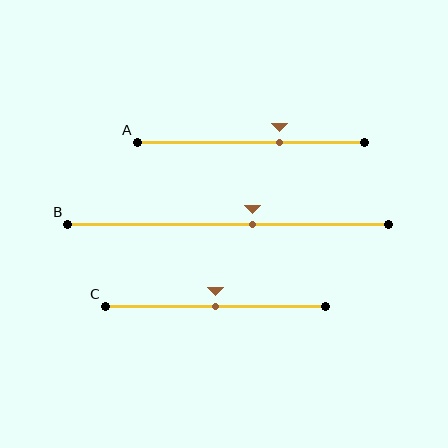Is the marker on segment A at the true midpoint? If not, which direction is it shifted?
No, the marker on segment A is shifted to the right by about 12% of the segment length.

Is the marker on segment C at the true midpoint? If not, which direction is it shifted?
Yes, the marker on segment C is at the true midpoint.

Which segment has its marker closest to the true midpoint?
Segment C has its marker closest to the true midpoint.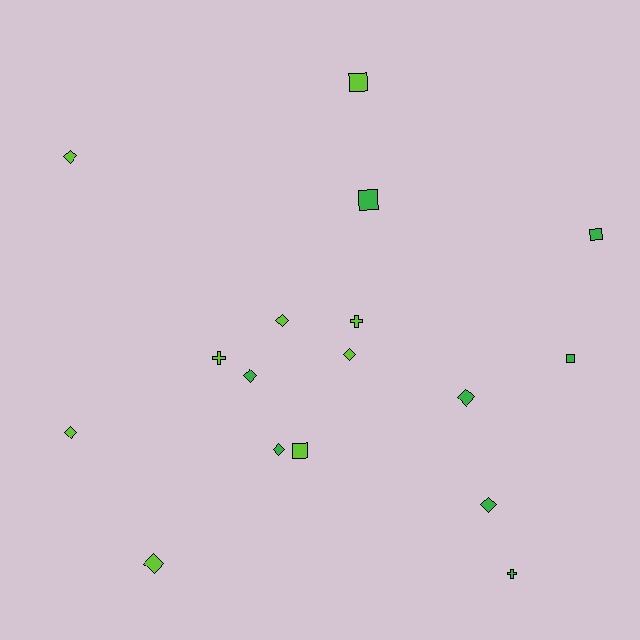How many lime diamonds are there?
There are 5 lime diamonds.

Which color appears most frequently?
Lime, with 9 objects.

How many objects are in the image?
There are 17 objects.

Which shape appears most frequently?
Diamond, with 9 objects.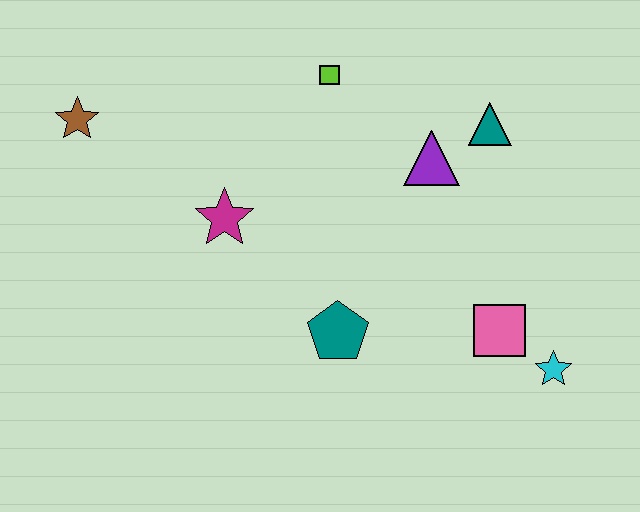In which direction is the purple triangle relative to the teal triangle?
The purple triangle is to the left of the teal triangle.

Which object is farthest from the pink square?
The brown star is farthest from the pink square.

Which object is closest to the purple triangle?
The teal triangle is closest to the purple triangle.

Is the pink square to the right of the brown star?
Yes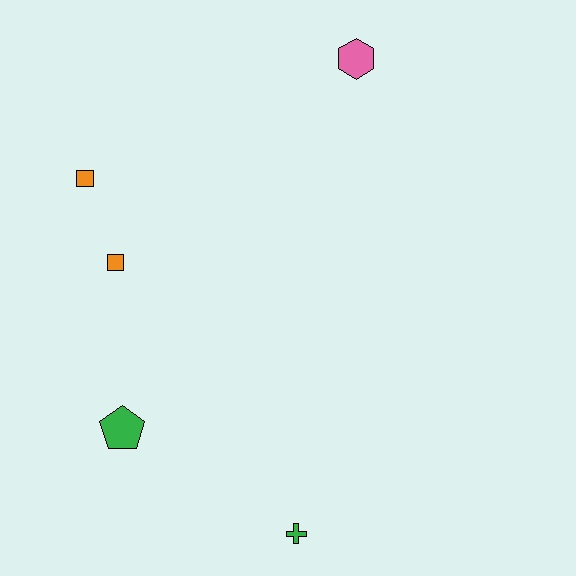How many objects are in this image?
There are 5 objects.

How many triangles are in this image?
There are no triangles.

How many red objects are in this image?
There are no red objects.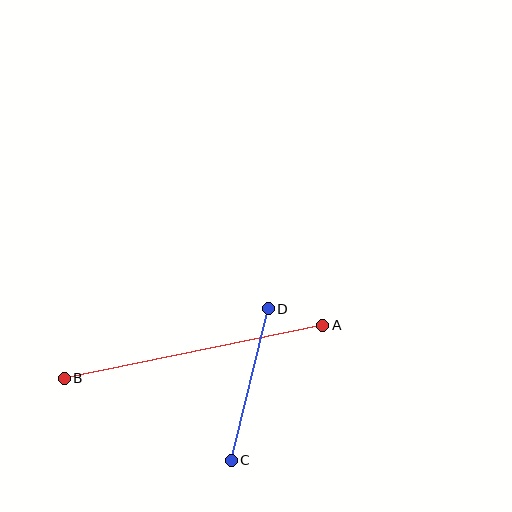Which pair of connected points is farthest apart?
Points A and B are farthest apart.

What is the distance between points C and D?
The distance is approximately 156 pixels.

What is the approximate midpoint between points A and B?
The midpoint is at approximately (193, 352) pixels.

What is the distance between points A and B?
The distance is approximately 264 pixels.